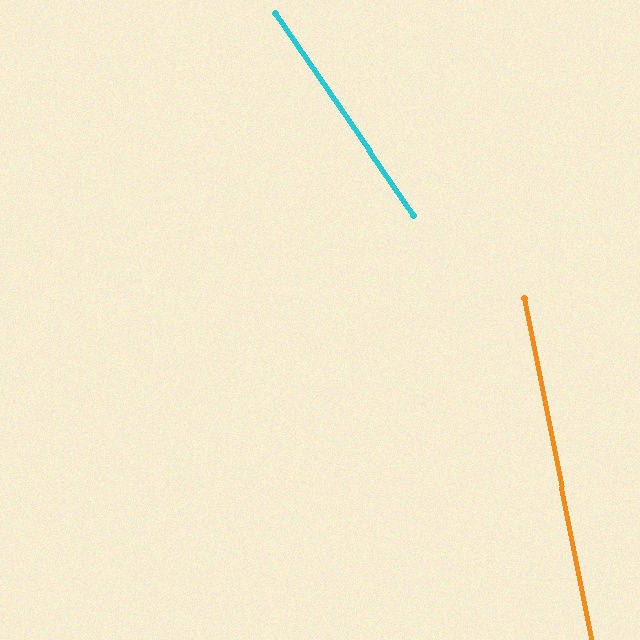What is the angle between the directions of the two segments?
Approximately 23 degrees.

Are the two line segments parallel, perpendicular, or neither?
Neither parallel nor perpendicular — they differ by about 23°.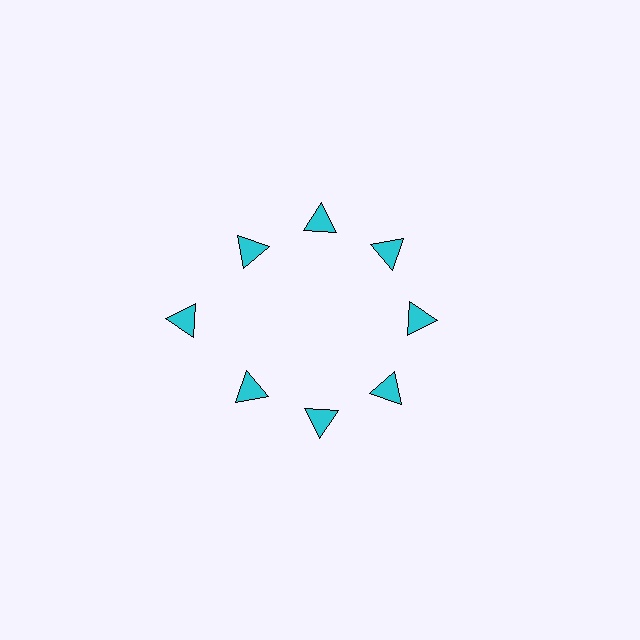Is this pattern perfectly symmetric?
No. The 8 cyan triangles are arranged in a ring, but one element near the 9 o'clock position is pushed outward from the center, breaking the 8-fold rotational symmetry.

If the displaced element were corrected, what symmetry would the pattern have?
It would have 8-fold rotational symmetry — the pattern would map onto itself every 45 degrees.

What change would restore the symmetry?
The symmetry would be restored by moving it inward, back onto the ring so that all 8 triangles sit at equal angles and equal distance from the center.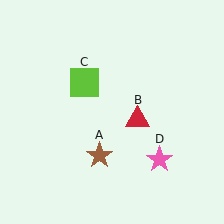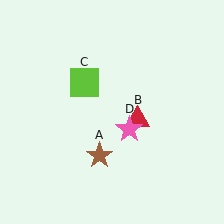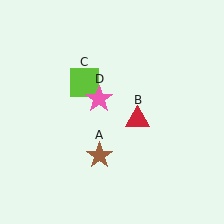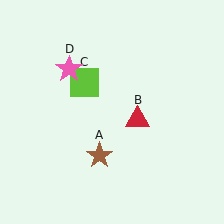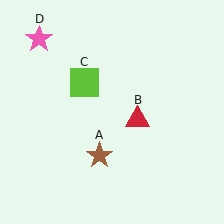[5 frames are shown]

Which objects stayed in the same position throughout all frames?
Brown star (object A) and red triangle (object B) and lime square (object C) remained stationary.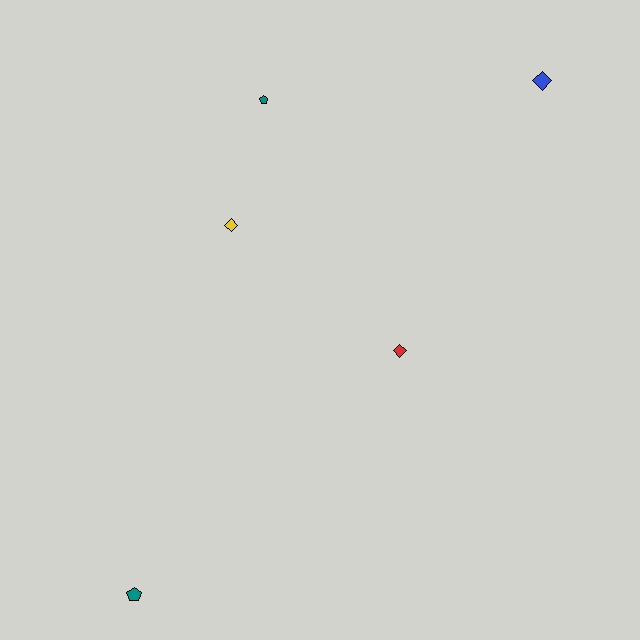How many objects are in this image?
There are 5 objects.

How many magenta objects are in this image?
There are no magenta objects.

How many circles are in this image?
There are no circles.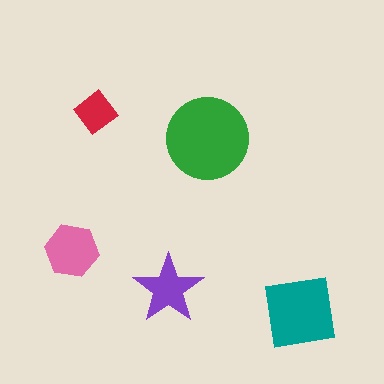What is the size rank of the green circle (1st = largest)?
1st.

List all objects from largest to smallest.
The green circle, the teal square, the pink hexagon, the purple star, the red diamond.